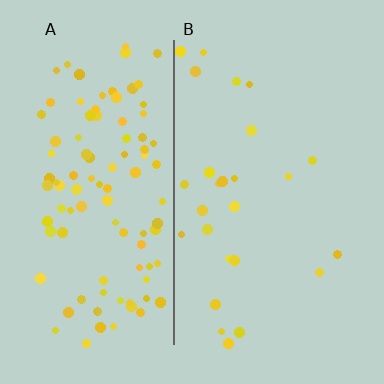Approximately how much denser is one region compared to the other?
Approximately 4.0× — region A over region B.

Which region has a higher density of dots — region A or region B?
A (the left).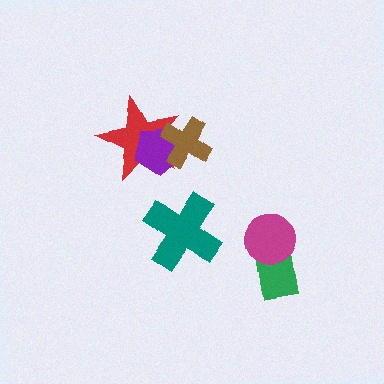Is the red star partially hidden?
Yes, it is partially covered by another shape.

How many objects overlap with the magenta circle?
1 object overlaps with the magenta circle.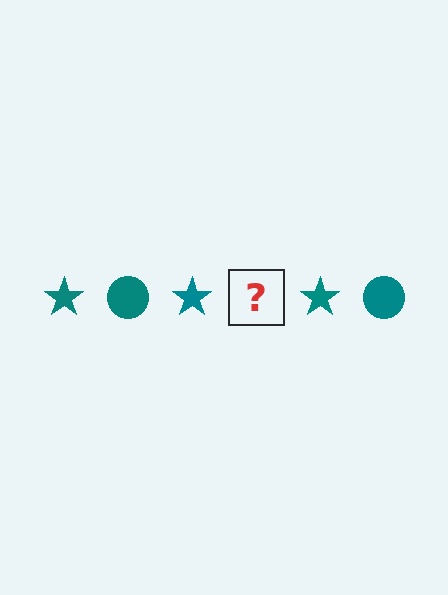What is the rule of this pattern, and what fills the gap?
The rule is that the pattern cycles through star, circle shapes in teal. The gap should be filled with a teal circle.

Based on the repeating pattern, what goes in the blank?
The blank should be a teal circle.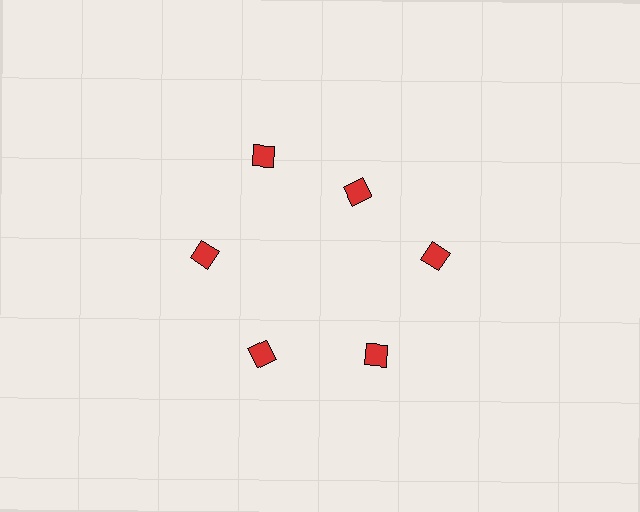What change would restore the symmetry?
The symmetry would be restored by moving it outward, back onto the ring so that all 6 diamonds sit at equal angles and equal distance from the center.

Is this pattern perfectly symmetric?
No. The 6 red diamonds are arranged in a ring, but one element near the 1 o'clock position is pulled inward toward the center, breaking the 6-fold rotational symmetry.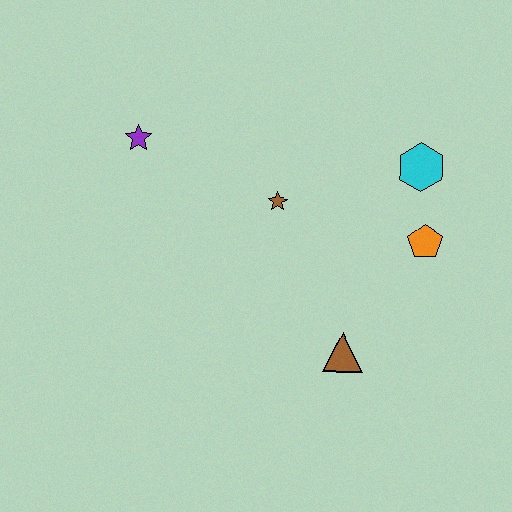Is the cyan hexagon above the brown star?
Yes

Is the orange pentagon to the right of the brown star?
Yes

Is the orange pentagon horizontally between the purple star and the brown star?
No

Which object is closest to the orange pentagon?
The cyan hexagon is closest to the orange pentagon.